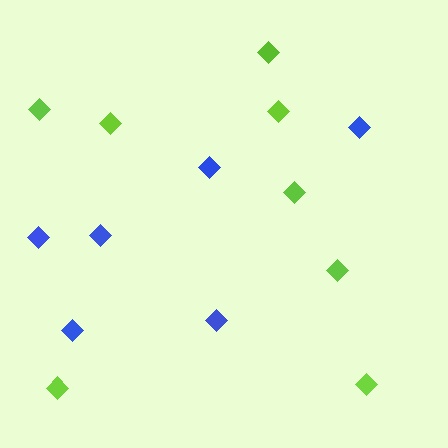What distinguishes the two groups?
There are 2 groups: one group of blue diamonds (6) and one group of lime diamonds (8).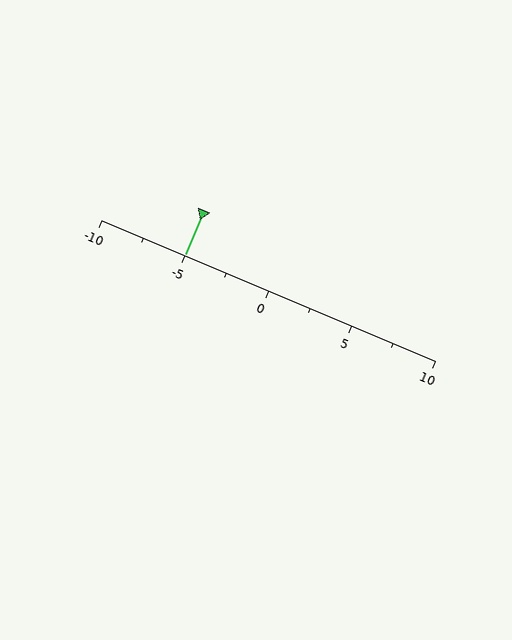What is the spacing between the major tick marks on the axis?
The major ticks are spaced 5 apart.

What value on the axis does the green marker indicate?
The marker indicates approximately -5.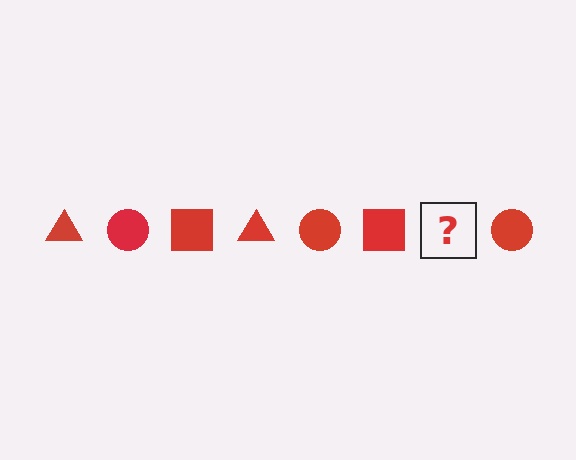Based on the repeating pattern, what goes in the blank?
The blank should be a red triangle.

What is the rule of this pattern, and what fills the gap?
The rule is that the pattern cycles through triangle, circle, square shapes in red. The gap should be filled with a red triangle.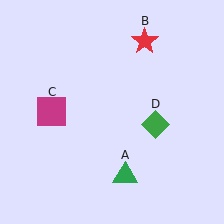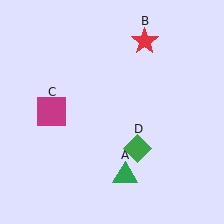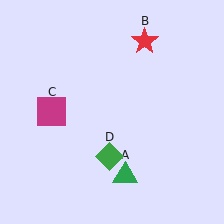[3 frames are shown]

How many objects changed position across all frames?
1 object changed position: green diamond (object D).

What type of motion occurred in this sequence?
The green diamond (object D) rotated clockwise around the center of the scene.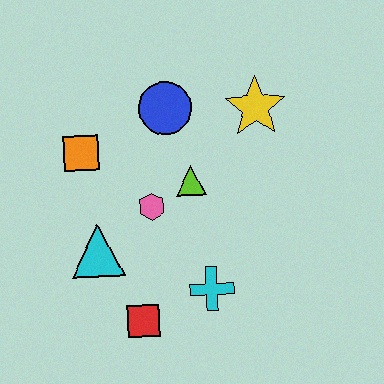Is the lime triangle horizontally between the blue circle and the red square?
No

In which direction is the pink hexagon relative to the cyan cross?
The pink hexagon is above the cyan cross.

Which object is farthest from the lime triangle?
The red square is farthest from the lime triangle.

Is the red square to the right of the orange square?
Yes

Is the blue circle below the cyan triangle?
No